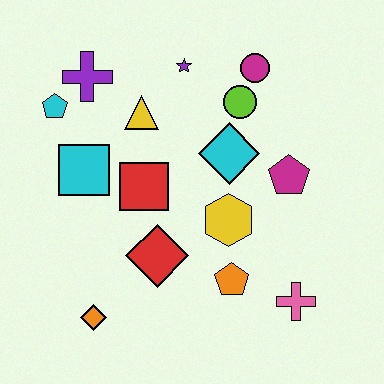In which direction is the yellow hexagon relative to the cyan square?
The yellow hexagon is to the right of the cyan square.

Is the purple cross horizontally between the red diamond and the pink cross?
No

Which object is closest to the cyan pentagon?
The purple cross is closest to the cyan pentagon.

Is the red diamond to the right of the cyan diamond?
No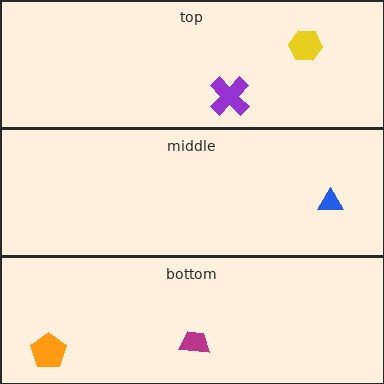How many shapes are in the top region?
2.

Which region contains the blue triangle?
The middle region.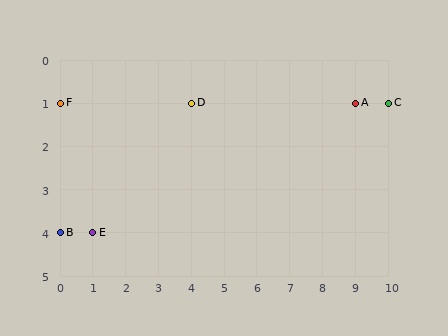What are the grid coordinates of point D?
Point D is at grid coordinates (4, 1).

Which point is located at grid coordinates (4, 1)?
Point D is at (4, 1).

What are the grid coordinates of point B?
Point B is at grid coordinates (0, 4).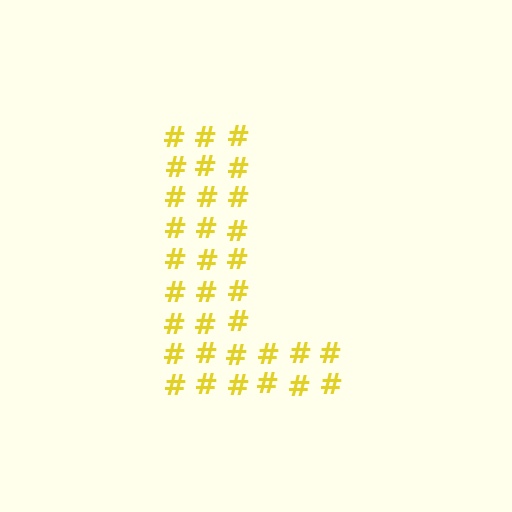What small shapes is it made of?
It is made of small hash symbols.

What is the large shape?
The large shape is the letter L.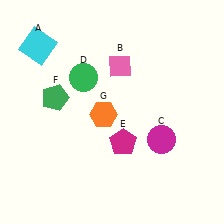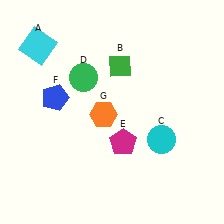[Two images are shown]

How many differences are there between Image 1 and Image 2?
There are 3 differences between the two images.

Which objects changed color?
B changed from pink to green. C changed from magenta to cyan. F changed from green to blue.